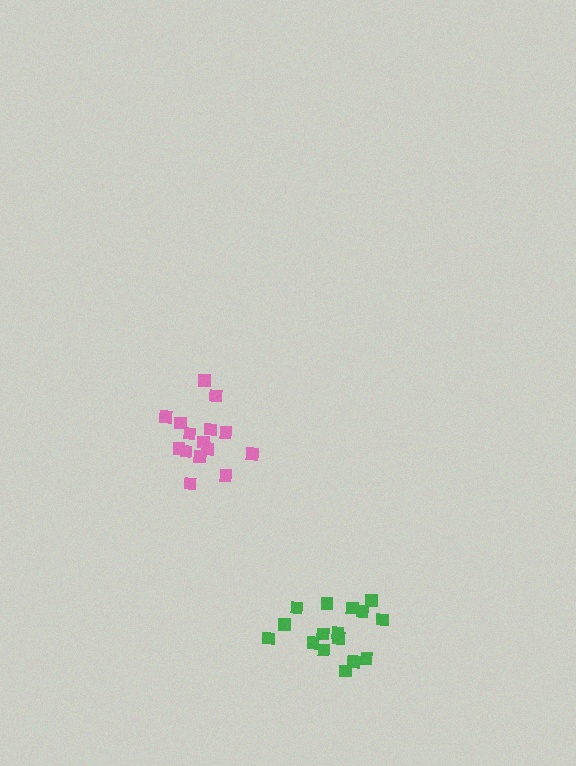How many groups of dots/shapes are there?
There are 2 groups.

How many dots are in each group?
Group 1: 15 dots, Group 2: 16 dots (31 total).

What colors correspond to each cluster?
The clusters are colored: pink, green.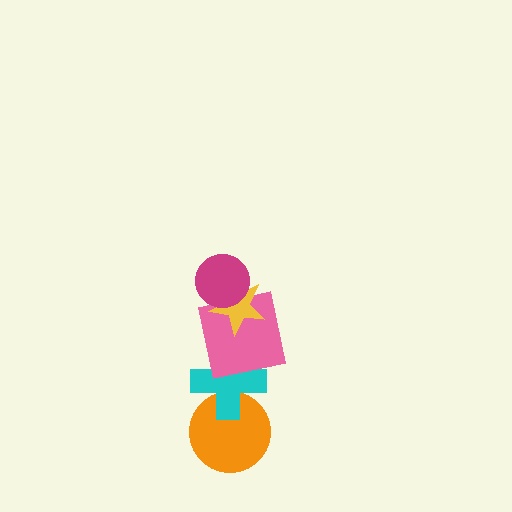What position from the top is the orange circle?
The orange circle is 5th from the top.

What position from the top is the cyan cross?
The cyan cross is 4th from the top.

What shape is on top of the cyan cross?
The pink square is on top of the cyan cross.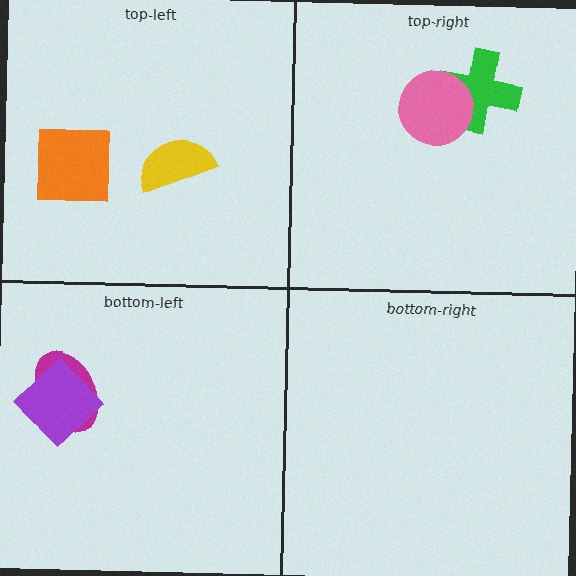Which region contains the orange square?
The top-left region.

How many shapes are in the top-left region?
2.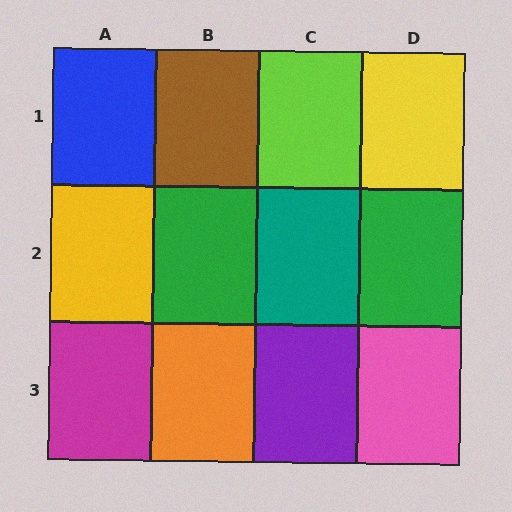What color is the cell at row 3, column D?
Pink.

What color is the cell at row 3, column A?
Magenta.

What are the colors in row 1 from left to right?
Blue, brown, lime, yellow.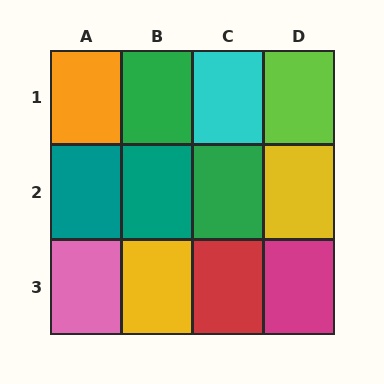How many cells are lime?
1 cell is lime.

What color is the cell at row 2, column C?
Green.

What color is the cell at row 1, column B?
Green.